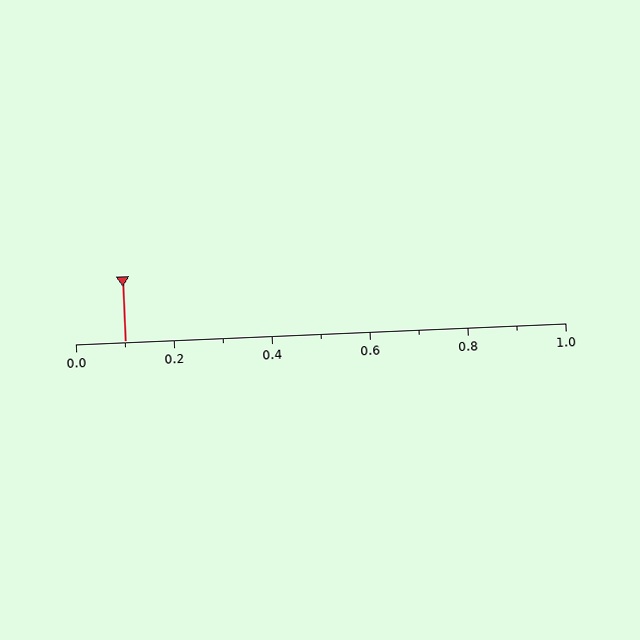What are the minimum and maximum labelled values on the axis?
The axis runs from 0.0 to 1.0.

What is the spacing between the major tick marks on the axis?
The major ticks are spaced 0.2 apart.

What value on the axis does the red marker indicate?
The marker indicates approximately 0.1.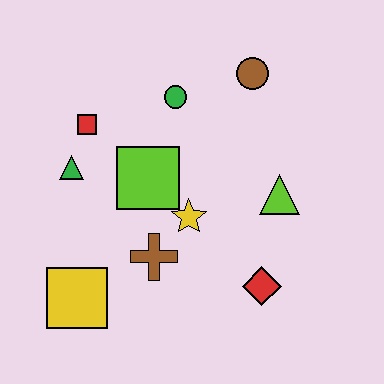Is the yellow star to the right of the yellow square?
Yes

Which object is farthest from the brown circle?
The yellow square is farthest from the brown circle.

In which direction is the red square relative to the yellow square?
The red square is above the yellow square.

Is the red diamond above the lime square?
No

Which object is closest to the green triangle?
The red square is closest to the green triangle.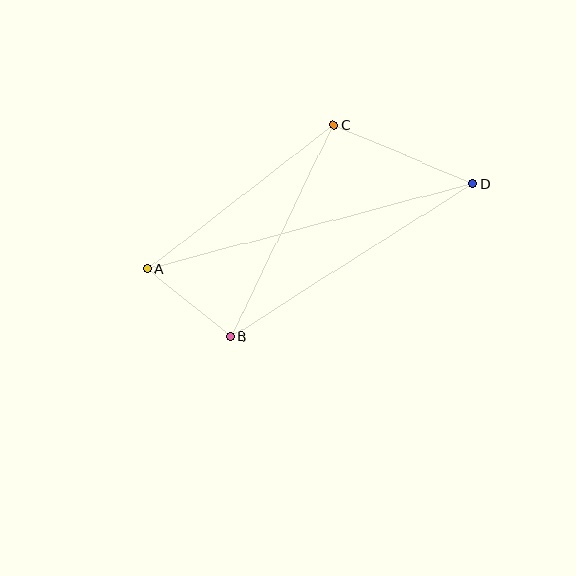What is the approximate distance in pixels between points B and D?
The distance between B and D is approximately 286 pixels.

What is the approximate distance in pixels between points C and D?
The distance between C and D is approximately 152 pixels.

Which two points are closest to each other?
Points A and B are closest to each other.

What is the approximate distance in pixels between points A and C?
The distance between A and C is approximately 235 pixels.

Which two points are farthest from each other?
Points A and D are farthest from each other.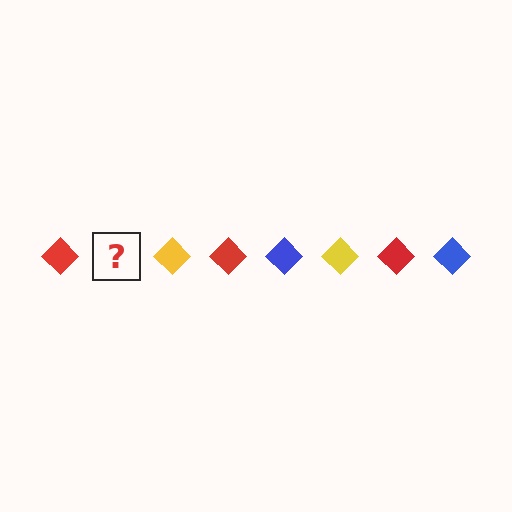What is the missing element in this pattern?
The missing element is a blue diamond.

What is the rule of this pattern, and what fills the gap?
The rule is that the pattern cycles through red, blue, yellow diamonds. The gap should be filled with a blue diamond.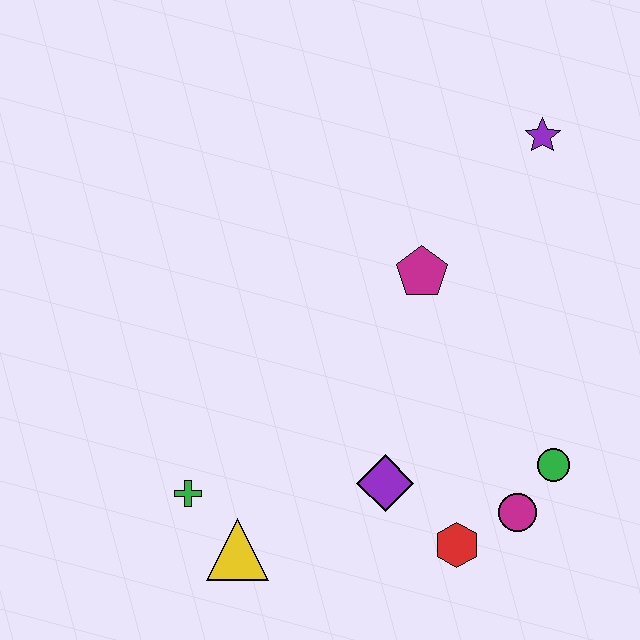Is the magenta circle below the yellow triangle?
No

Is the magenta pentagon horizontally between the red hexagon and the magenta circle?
No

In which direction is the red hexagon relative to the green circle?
The red hexagon is to the left of the green circle.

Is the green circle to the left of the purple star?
No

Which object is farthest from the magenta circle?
The purple star is farthest from the magenta circle.